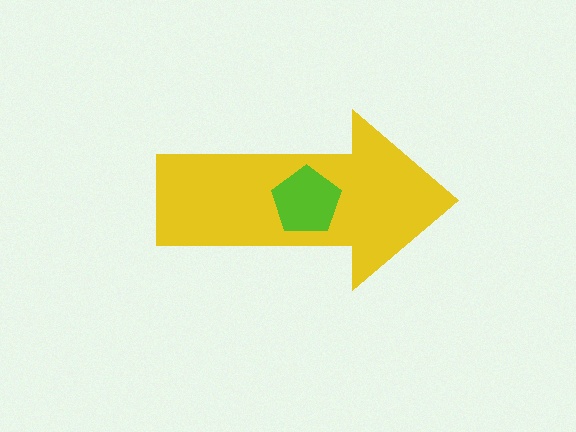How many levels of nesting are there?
2.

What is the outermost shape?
The yellow arrow.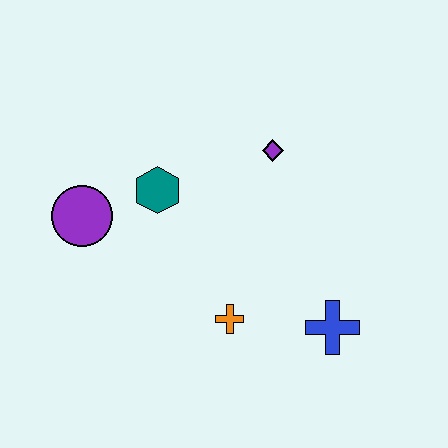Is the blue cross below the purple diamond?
Yes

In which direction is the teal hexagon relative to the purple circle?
The teal hexagon is to the right of the purple circle.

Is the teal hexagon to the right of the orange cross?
No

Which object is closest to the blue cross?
The orange cross is closest to the blue cross.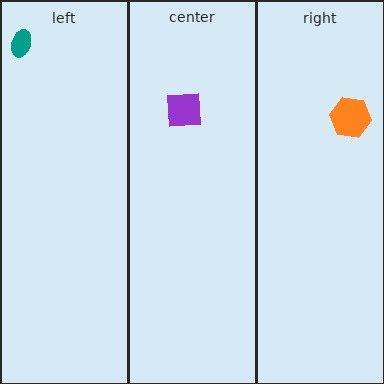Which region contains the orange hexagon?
The right region.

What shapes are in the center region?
The purple square.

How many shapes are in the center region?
1.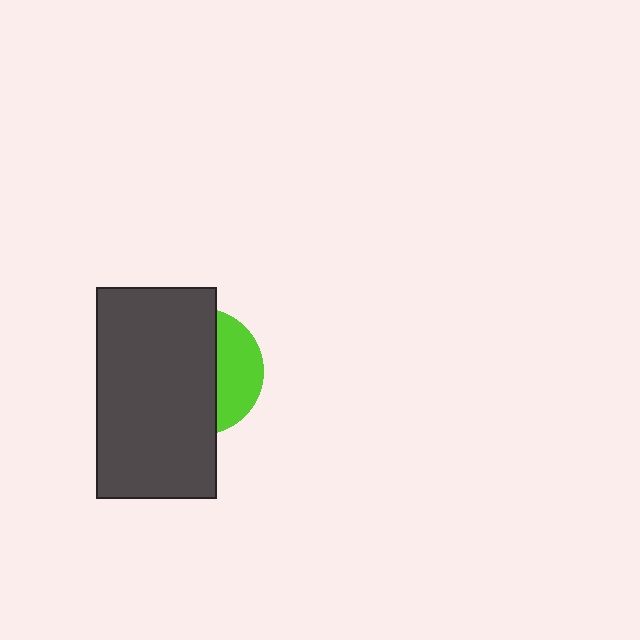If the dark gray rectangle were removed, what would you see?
You would see the complete lime circle.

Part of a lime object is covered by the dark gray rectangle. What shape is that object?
It is a circle.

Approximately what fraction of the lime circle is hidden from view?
Roughly 67% of the lime circle is hidden behind the dark gray rectangle.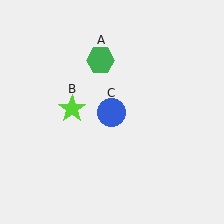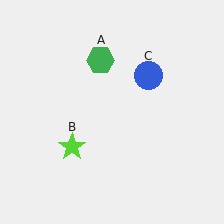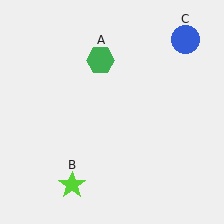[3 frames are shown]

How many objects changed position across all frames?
2 objects changed position: lime star (object B), blue circle (object C).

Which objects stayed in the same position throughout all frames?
Green hexagon (object A) remained stationary.